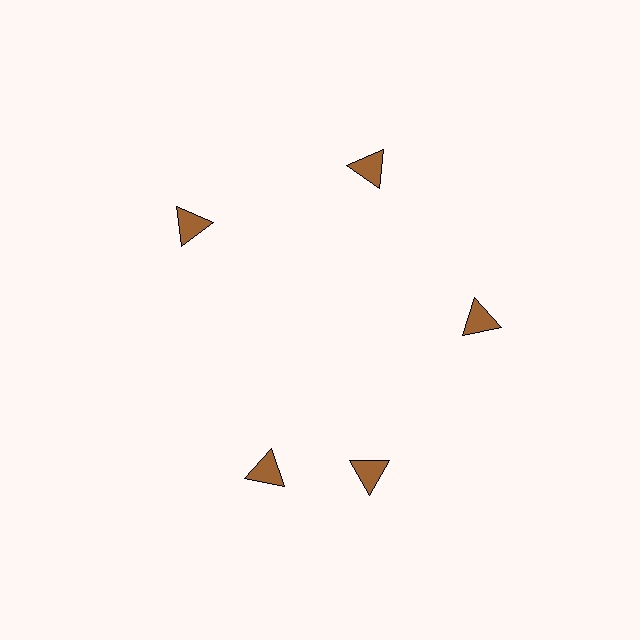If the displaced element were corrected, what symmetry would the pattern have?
It would have 5-fold rotational symmetry — the pattern would map onto itself every 72 degrees.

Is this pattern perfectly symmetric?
No. The 5 brown triangles are arranged in a ring, but one element near the 8 o'clock position is rotated out of alignment along the ring, breaking the 5-fold rotational symmetry.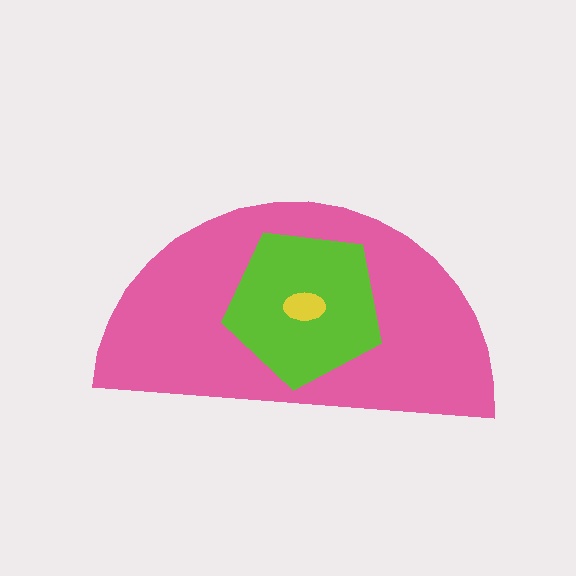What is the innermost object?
The yellow ellipse.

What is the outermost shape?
The pink semicircle.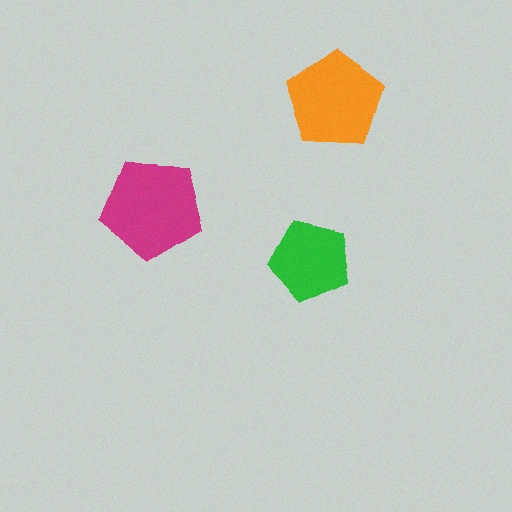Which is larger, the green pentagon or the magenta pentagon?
The magenta one.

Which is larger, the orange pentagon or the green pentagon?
The orange one.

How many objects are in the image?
There are 3 objects in the image.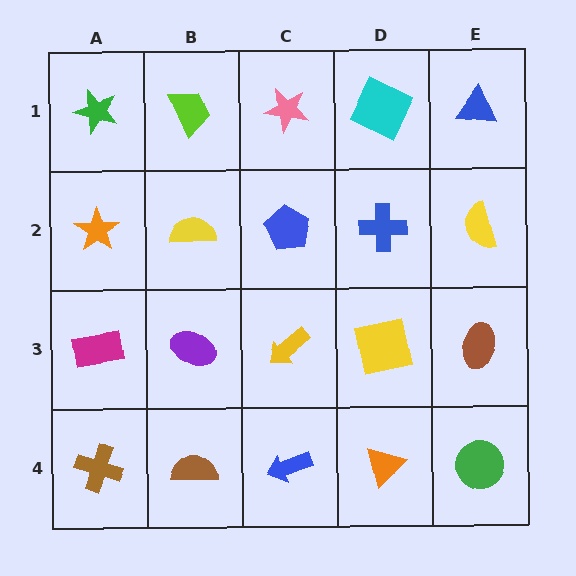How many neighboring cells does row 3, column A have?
3.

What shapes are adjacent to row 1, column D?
A blue cross (row 2, column D), a pink star (row 1, column C), a blue triangle (row 1, column E).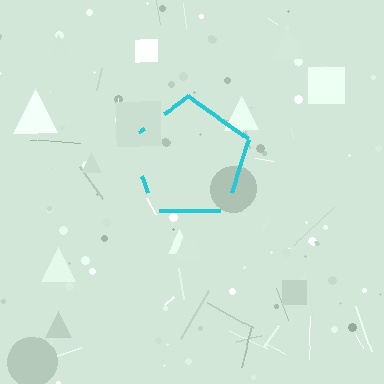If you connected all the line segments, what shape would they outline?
They would outline a pentagon.